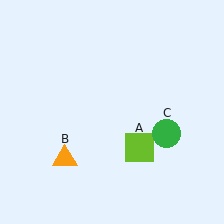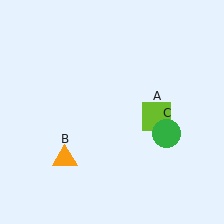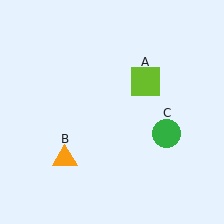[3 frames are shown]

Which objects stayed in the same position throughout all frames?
Orange triangle (object B) and green circle (object C) remained stationary.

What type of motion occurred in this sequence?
The lime square (object A) rotated counterclockwise around the center of the scene.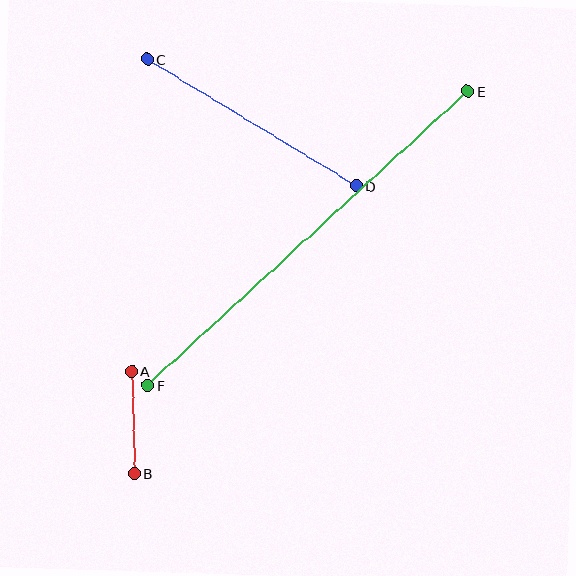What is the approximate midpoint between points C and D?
The midpoint is at approximately (252, 123) pixels.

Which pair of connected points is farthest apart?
Points E and F are farthest apart.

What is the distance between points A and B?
The distance is approximately 102 pixels.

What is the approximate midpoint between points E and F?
The midpoint is at approximately (308, 238) pixels.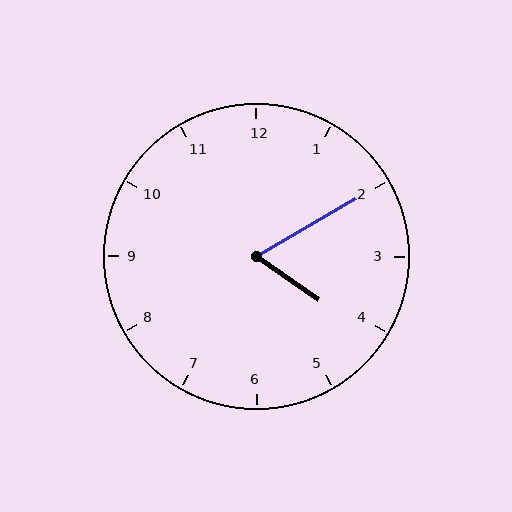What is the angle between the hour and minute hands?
Approximately 65 degrees.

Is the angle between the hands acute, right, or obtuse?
It is acute.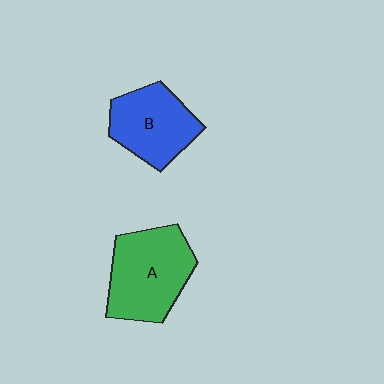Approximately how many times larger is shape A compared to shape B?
Approximately 1.2 times.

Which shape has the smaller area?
Shape B (blue).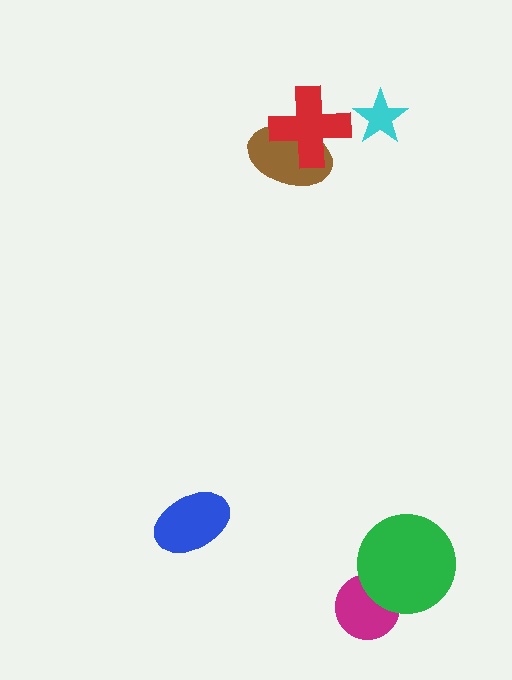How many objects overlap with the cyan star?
0 objects overlap with the cyan star.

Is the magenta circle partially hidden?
Yes, it is partially covered by another shape.